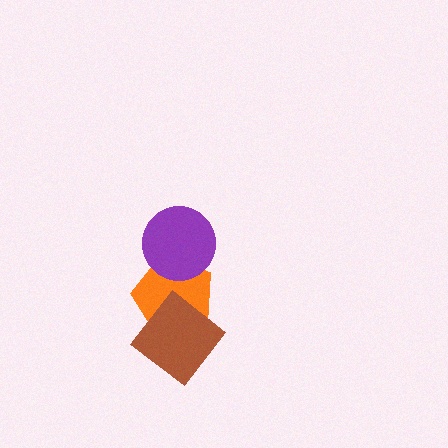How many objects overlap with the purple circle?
1 object overlaps with the purple circle.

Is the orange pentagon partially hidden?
Yes, it is partially covered by another shape.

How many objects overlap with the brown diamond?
1 object overlaps with the brown diamond.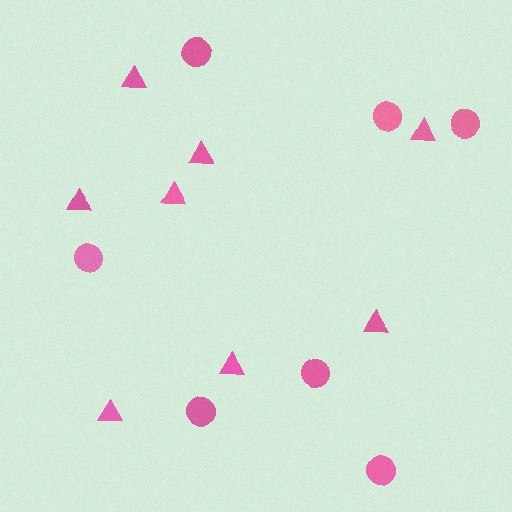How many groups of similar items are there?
There are 2 groups: one group of triangles (8) and one group of circles (7).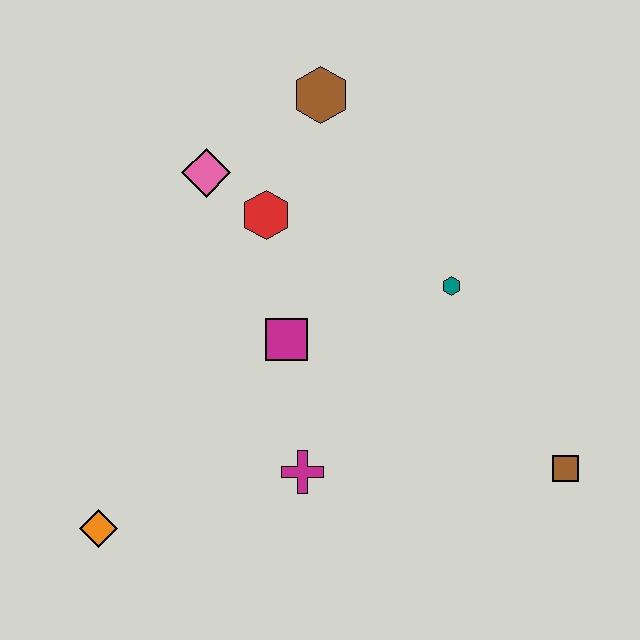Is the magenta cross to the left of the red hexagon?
No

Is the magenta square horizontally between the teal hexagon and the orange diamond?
Yes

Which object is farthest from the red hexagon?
The brown square is farthest from the red hexagon.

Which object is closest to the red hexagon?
The pink diamond is closest to the red hexagon.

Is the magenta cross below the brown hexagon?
Yes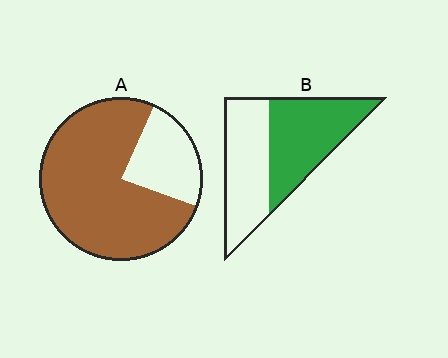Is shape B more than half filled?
Roughly half.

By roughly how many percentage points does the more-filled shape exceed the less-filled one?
By roughly 25 percentage points (A over B).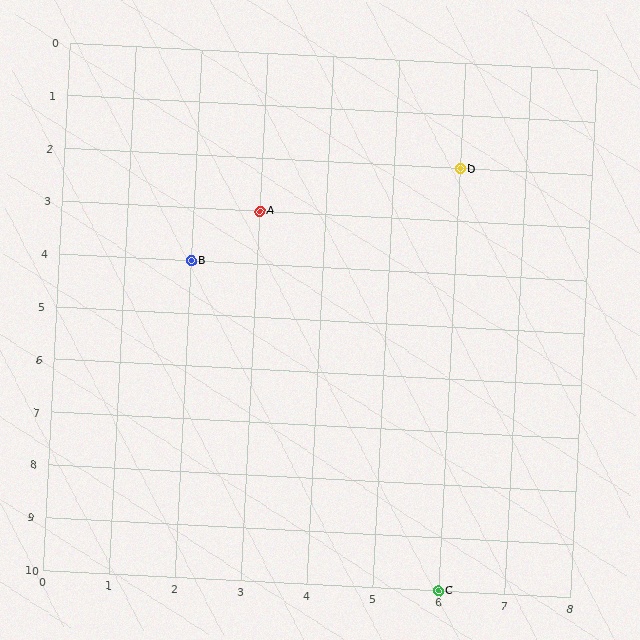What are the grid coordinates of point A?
Point A is at grid coordinates (3, 3).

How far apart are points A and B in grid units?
Points A and B are 1 column and 1 row apart (about 1.4 grid units diagonally).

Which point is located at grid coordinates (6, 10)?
Point C is at (6, 10).